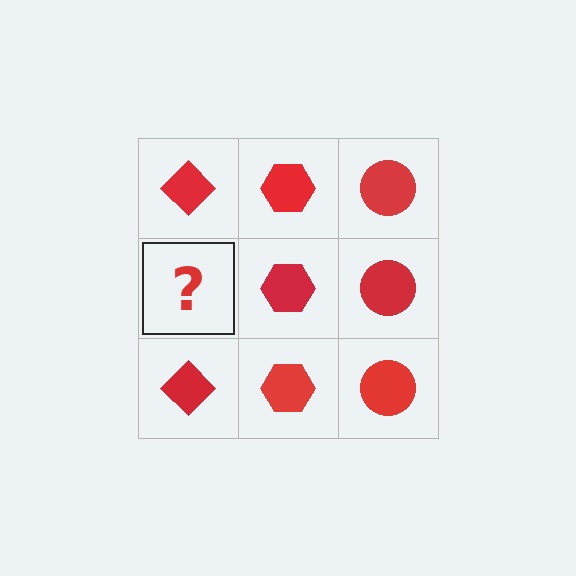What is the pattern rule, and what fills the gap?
The rule is that each column has a consistent shape. The gap should be filled with a red diamond.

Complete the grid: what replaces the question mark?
The question mark should be replaced with a red diamond.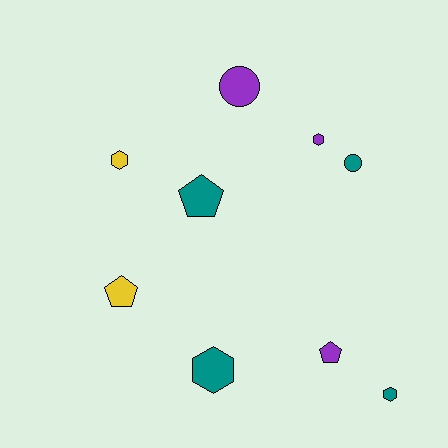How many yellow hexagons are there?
There is 1 yellow hexagon.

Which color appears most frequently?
Teal, with 4 objects.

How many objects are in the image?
There are 9 objects.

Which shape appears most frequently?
Hexagon, with 4 objects.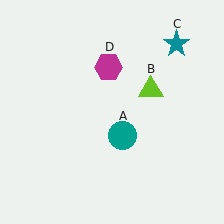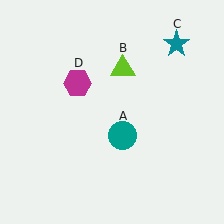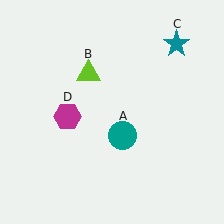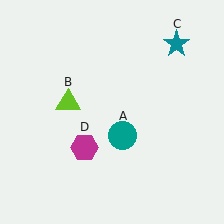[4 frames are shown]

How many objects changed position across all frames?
2 objects changed position: lime triangle (object B), magenta hexagon (object D).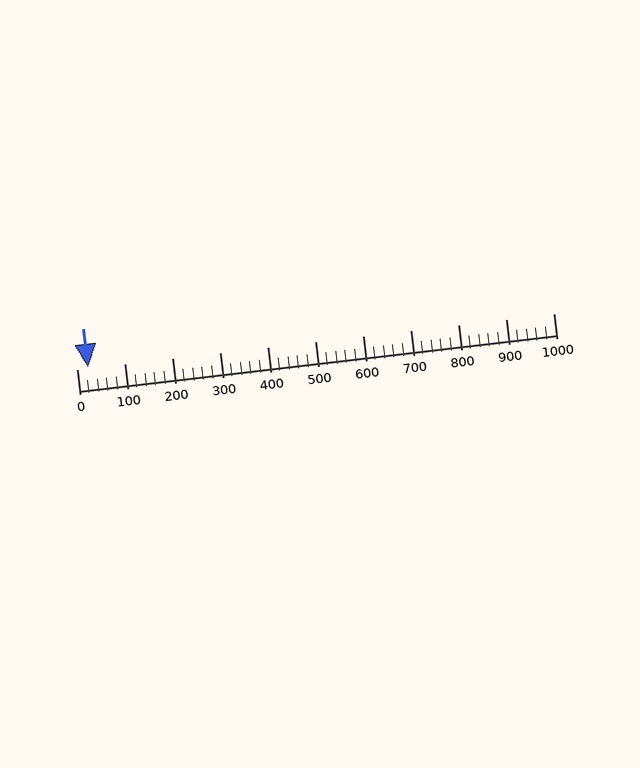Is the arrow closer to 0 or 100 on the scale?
The arrow is closer to 0.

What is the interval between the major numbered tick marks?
The major tick marks are spaced 100 units apart.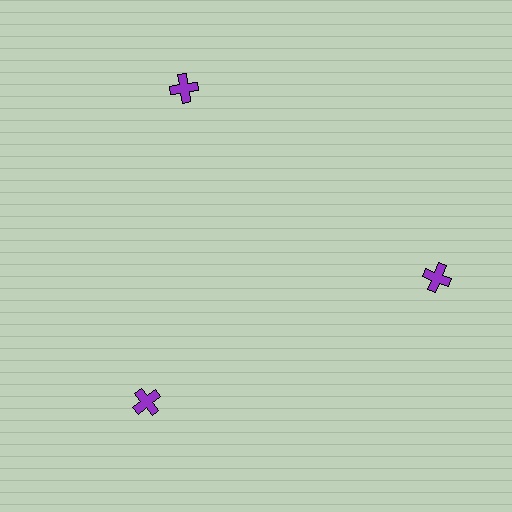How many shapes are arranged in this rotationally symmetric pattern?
There are 3 shapes, arranged in 3 groups of 1.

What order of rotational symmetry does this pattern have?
This pattern has 3-fold rotational symmetry.